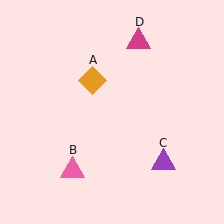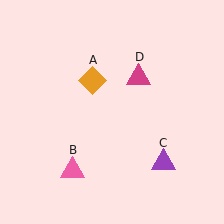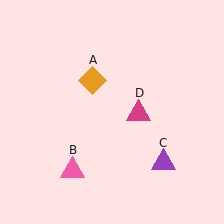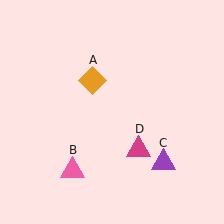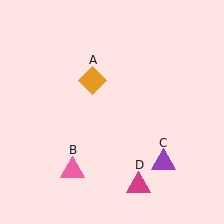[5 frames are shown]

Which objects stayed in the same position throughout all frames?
Orange diamond (object A) and pink triangle (object B) and purple triangle (object C) remained stationary.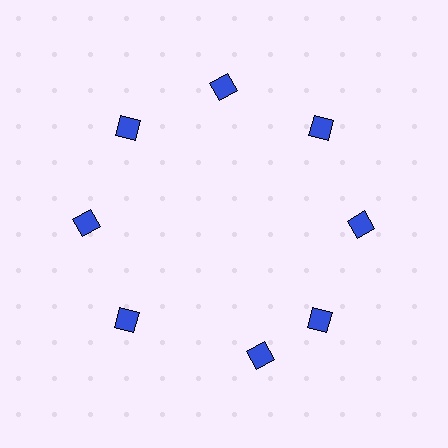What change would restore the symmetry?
The symmetry would be restored by rotating it back into even spacing with its neighbors so that all 8 diamonds sit at equal angles and equal distance from the center.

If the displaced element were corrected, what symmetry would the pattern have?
It would have 8-fold rotational symmetry — the pattern would map onto itself every 45 degrees.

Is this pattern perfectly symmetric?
No. The 8 blue diamonds are arranged in a ring, but one element near the 6 o'clock position is rotated out of alignment along the ring, breaking the 8-fold rotational symmetry.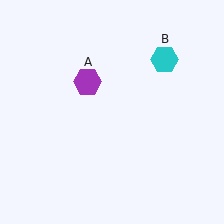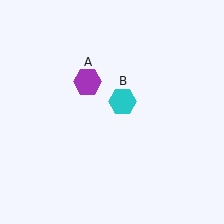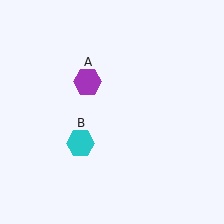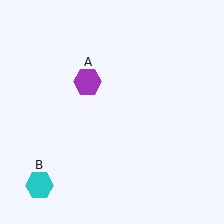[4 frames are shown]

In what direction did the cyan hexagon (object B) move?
The cyan hexagon (object B) moved down and to the left.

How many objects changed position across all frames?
1 object changed position: cyan hexagon (object B).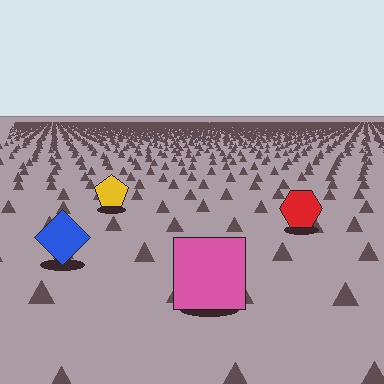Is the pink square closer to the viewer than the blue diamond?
Yes. The pink square is closer — you can tell from the texture gradient: the ground texture is coarser near it.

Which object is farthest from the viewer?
The yellow pentagon is farthest from the viewer. It appears smaller and the ground texture around it is denser.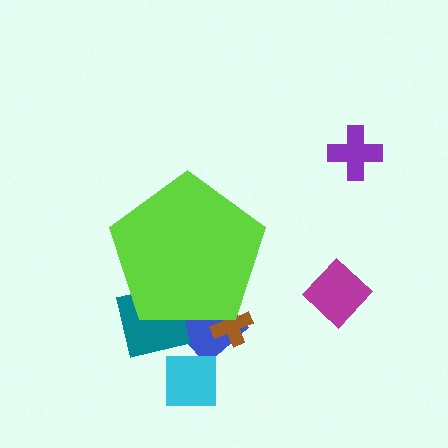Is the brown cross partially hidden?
Yes, the brown cross is partially hidden behind the lime pentagon.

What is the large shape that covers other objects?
A lime pentagon.